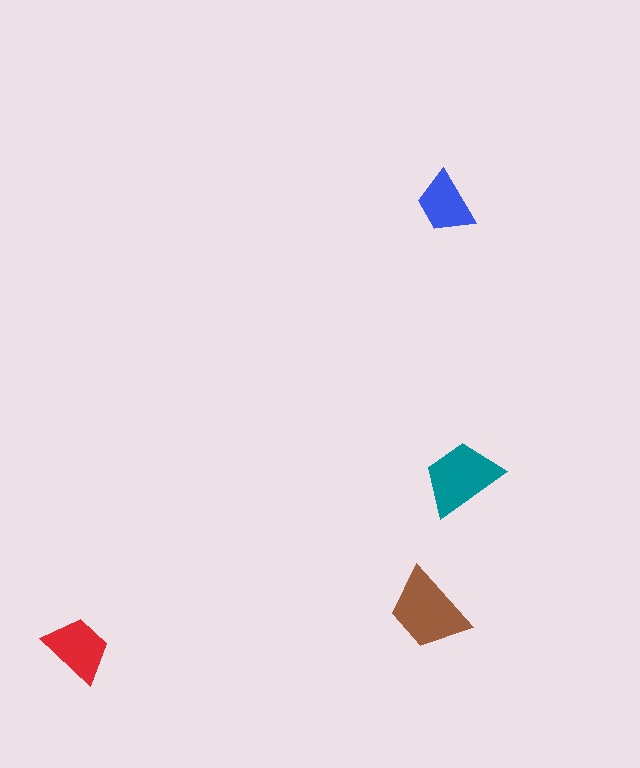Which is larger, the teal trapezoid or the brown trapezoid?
The brown one.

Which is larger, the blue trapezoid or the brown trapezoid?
The brown one.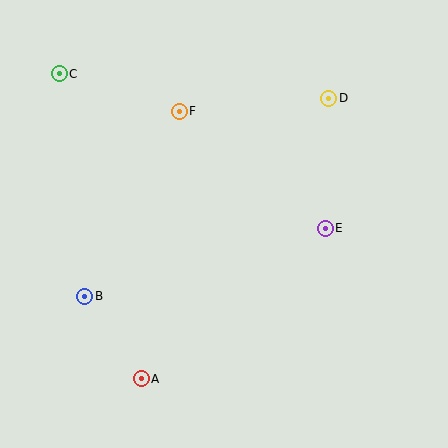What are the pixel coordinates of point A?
Point A is at (141, 379).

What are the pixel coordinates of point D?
Point D is at (329, 98).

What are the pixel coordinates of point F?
Point F is at (179, 111).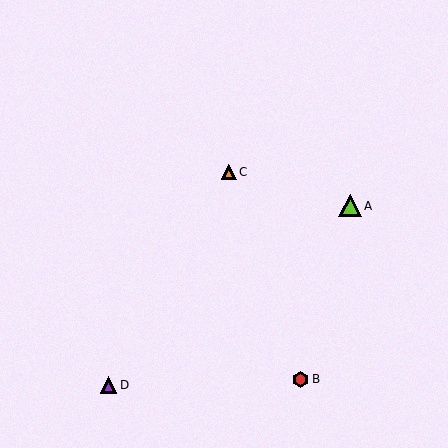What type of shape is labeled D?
Shape D is a purple triangle.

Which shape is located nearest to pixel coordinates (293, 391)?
The red hexagon (labeled B) at (300, 379) is nearest to that location.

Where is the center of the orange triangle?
The center of the orange triangle is at (229, 172).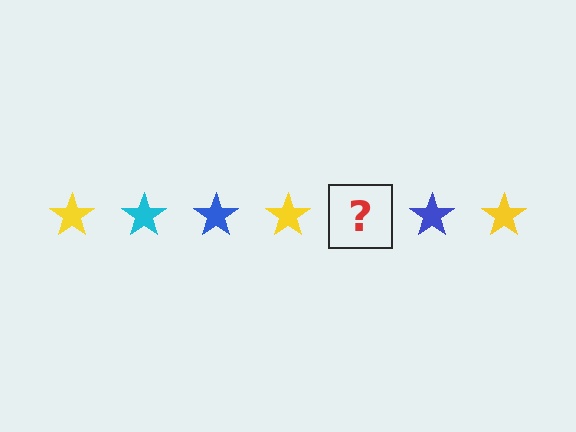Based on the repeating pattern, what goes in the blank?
The blank should be a cyan star.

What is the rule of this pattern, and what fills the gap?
The rule is that the pattern cycles through yellow, cyan, blue stars. The gap should be filled with a cyan star.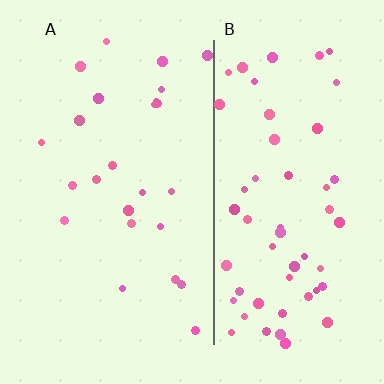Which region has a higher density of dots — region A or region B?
B (the right).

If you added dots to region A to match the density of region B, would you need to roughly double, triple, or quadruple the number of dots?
Approximately double.